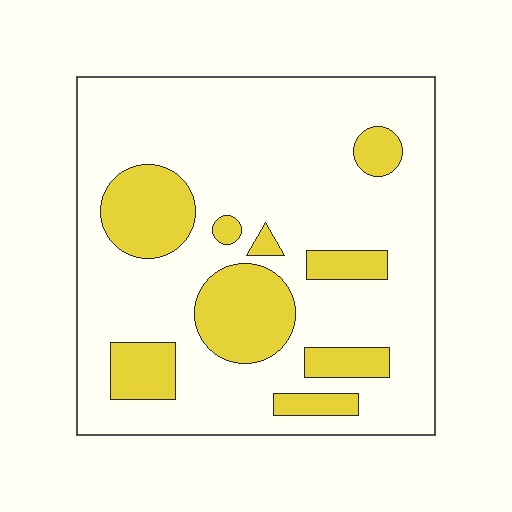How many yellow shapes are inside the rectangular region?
9.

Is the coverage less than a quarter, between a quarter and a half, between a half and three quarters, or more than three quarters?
Less than a quarter.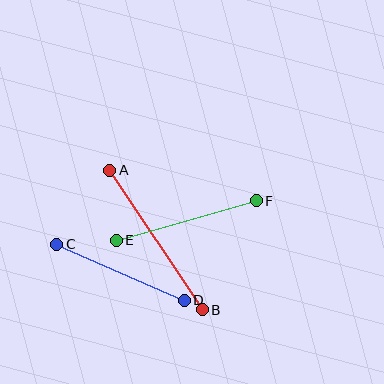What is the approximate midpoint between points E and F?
The midpoint is at approximately (186, 220) pixels.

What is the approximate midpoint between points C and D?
The midpoint is at approximately (120, 272) pixels.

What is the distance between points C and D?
The distance is approximately 139 pixels.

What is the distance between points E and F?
The distance is approximately 145 pixels.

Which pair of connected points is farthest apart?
Points A and B are farthest apart.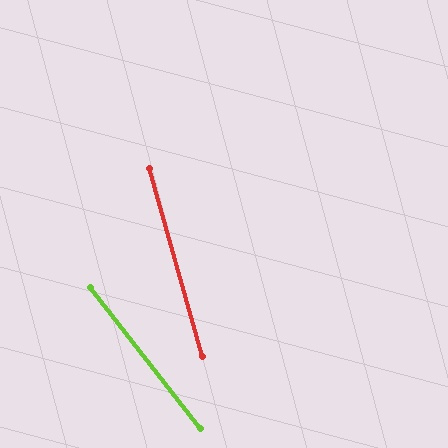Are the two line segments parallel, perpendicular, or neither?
Neither parallel nor perpendicular — they differ by about 22°.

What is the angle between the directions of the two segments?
Approximately 22 degrees.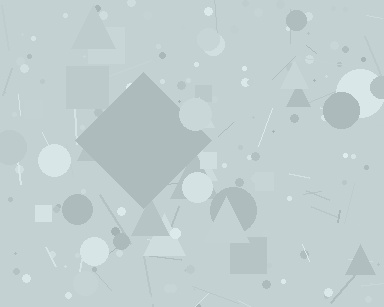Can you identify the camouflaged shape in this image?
The camouflaged shape is a diamond.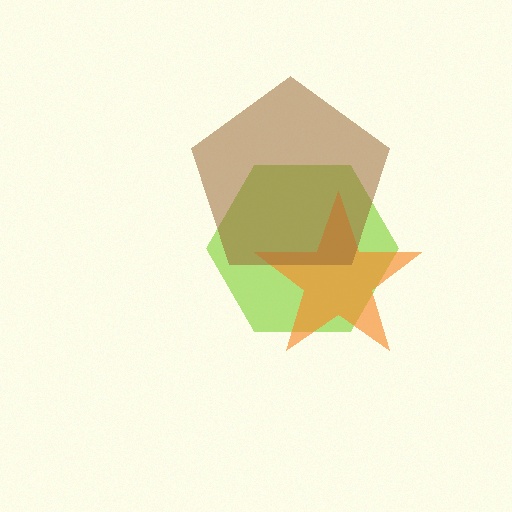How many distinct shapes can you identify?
There are 3 distinct shapes: a lime hexagon, an orange star, a brown pentagon.